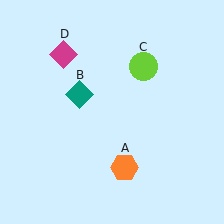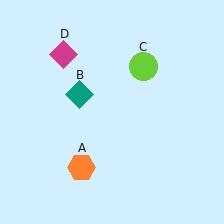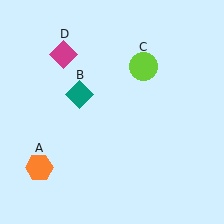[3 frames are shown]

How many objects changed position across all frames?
1 object changed position: orange hexagon (object A).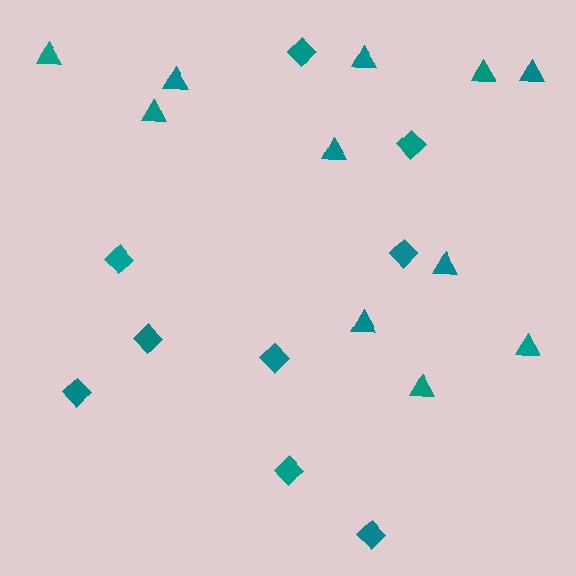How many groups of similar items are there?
There are 2 groups: one group of triangles (11) and one group of diamonds (9).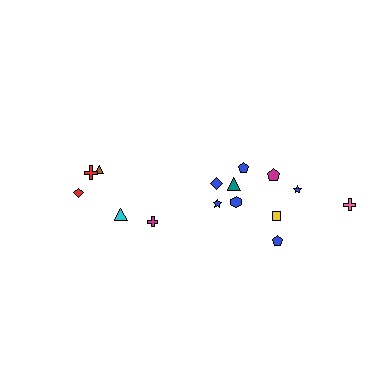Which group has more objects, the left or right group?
The right group.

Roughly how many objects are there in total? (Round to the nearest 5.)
Roughly 15 objects in total.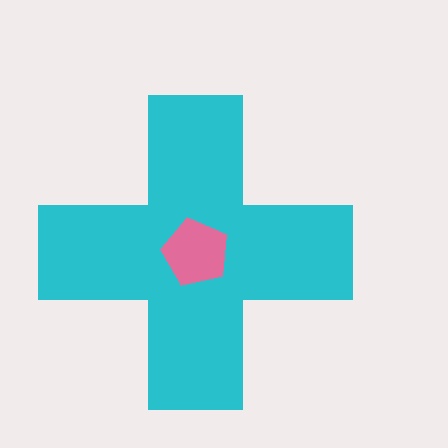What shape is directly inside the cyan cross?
The pink pentagon.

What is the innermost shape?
The pink pentagon.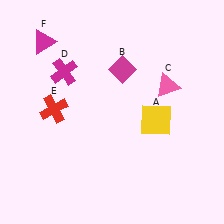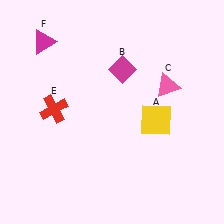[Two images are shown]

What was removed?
The magenta cross (D) was removed in Image 2.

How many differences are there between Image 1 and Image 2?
There is 1 difference between the two images.